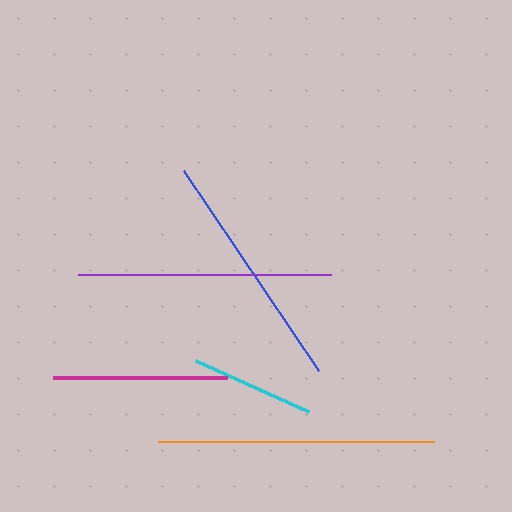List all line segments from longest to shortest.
From longest to shortest: orange, purple, blue, magenta, cyan.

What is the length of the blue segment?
The blue segment is approximately 241 pixels long.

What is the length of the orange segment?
The orange segment is approximately 276 pixels long.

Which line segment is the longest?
The orange line is the longest at approximately 276 pixels.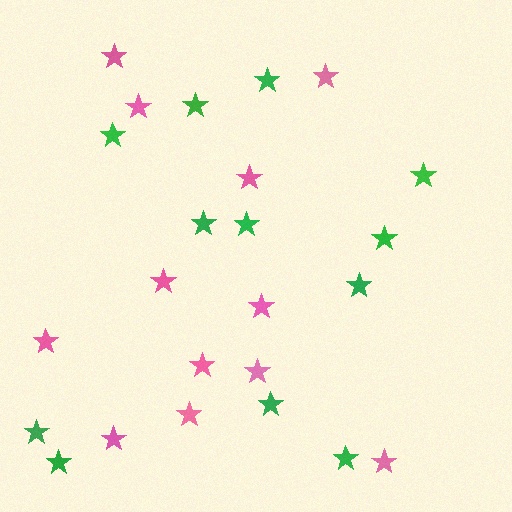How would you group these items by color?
There are 2 groups: one group of green stars (12) and one group of pink stars (12).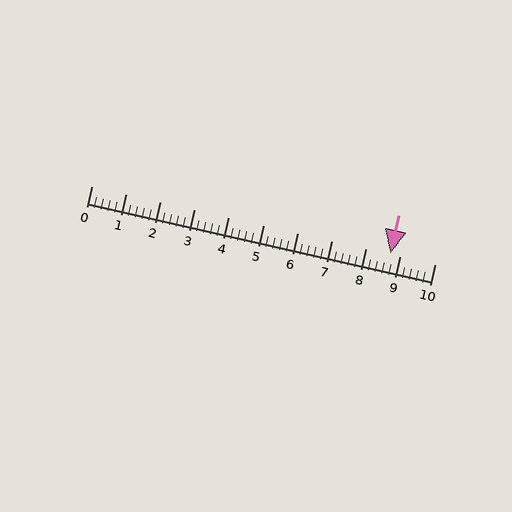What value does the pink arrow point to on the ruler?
The pink arrow points to approximately 8.7.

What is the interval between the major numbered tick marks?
The major tick marks are spaced 1 units apart.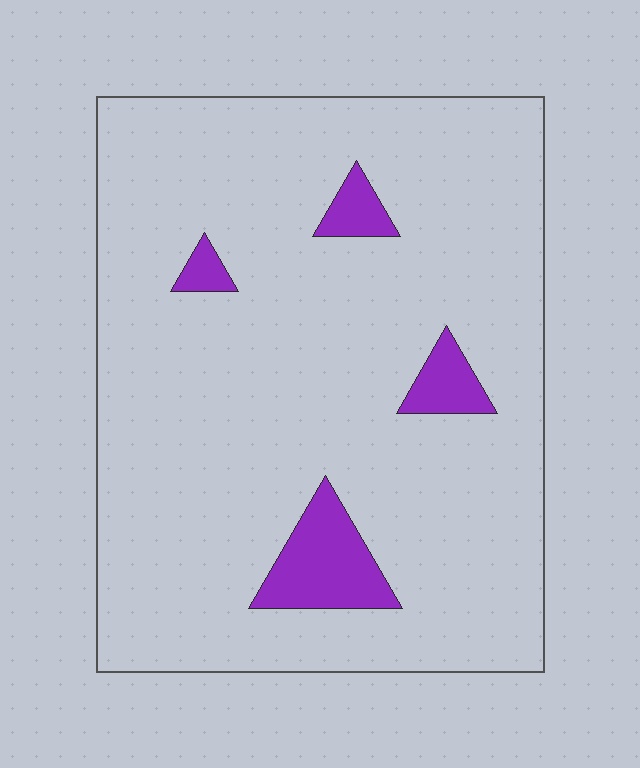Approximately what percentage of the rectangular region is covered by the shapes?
Approximately 10%.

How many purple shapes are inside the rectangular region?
4.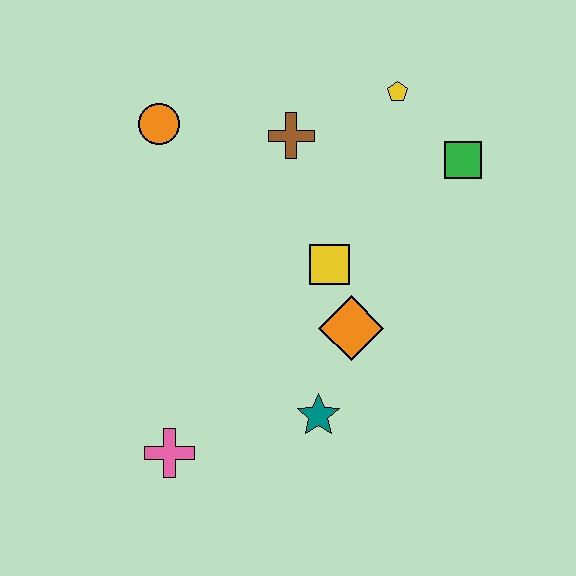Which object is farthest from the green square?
The pink cross is farthest from the green square.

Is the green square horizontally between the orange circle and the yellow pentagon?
No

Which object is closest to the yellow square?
The orange diamond is closest to the yellow square.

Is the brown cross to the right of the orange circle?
Yes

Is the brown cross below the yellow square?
No